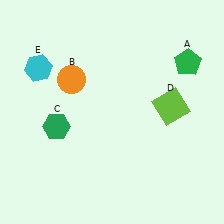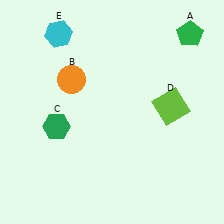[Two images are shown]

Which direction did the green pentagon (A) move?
The green pentagon (A) moved up.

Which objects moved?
The objects that moved are: the green pentagon (A), the cyan hexagon (E).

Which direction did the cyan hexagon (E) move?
The cyan hexagon (E) moved up.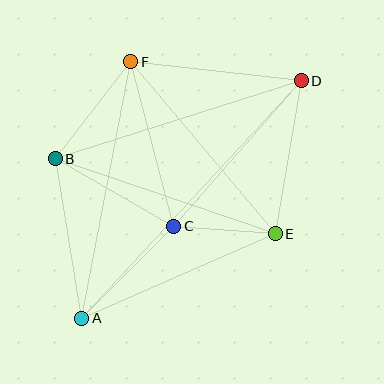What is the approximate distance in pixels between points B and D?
The distance between B and D is approximately 258 pixels.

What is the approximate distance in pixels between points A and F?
The distance between A and F is approximately 261 pixels.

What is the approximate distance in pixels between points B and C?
The distance between B and C is approximately 136 pixels.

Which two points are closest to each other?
Points C and E are closest to each other.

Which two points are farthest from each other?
Points A and D are farthest from each other.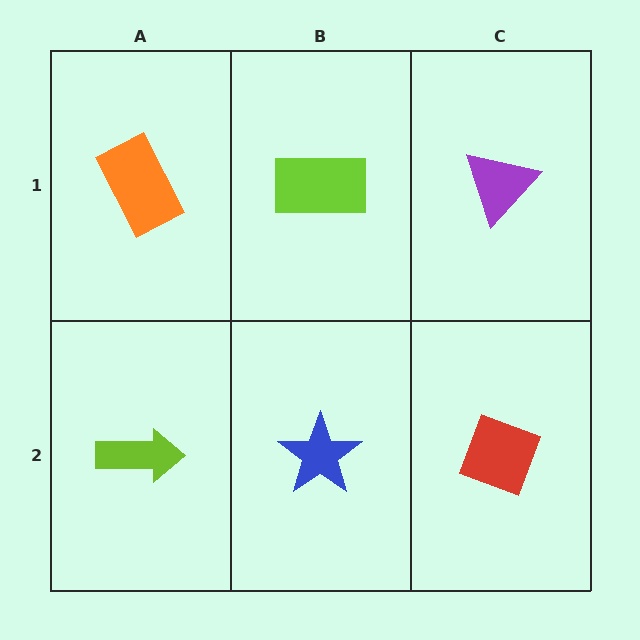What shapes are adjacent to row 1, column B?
A blue star (row 2, column B), an orange rectangle (row 1, column A), a purple triangle (row 1, column C).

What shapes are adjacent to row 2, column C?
A purple triangle (row 1, column C), a blue star (row 2, column B).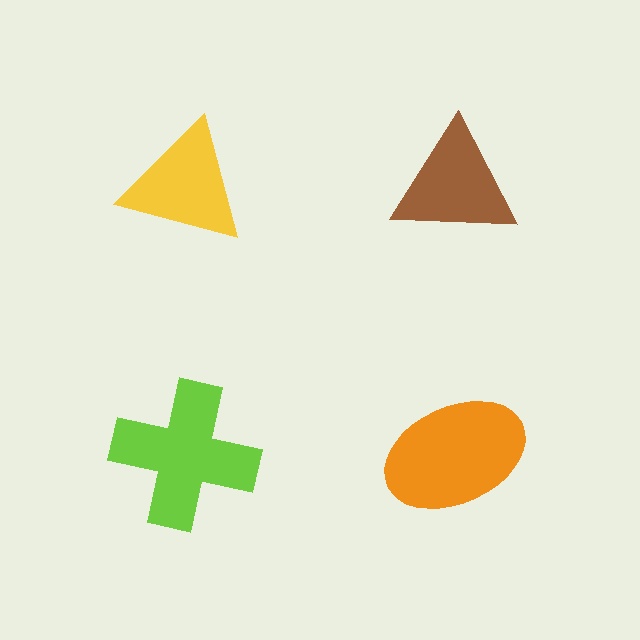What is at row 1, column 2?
A brown triangle.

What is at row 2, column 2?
An orange ellipse.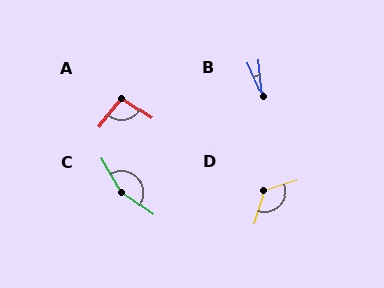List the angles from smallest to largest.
B (18°), A (94°), D (124°), C (157°).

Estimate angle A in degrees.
Approximately 94 degrees.